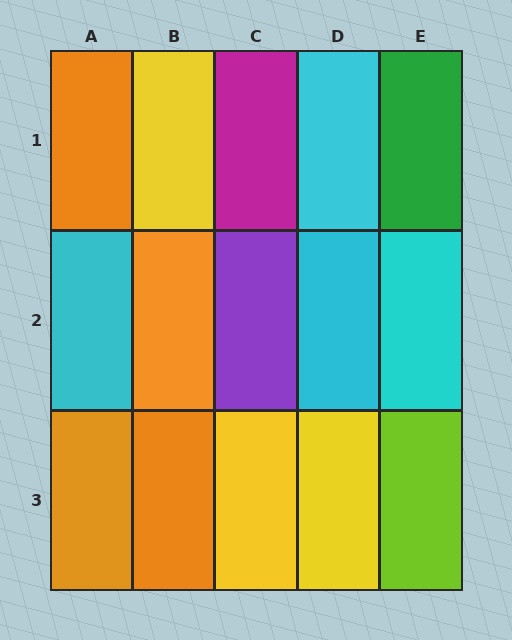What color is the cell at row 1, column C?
Magenta.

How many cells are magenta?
1 cell is magenta.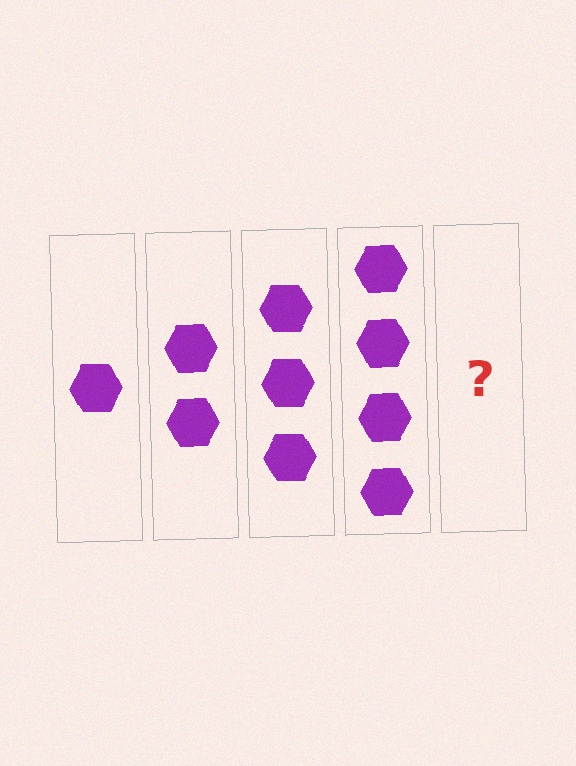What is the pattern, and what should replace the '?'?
The pattern is that each step adds one more hexagon. The '?' should be 5 hexagons.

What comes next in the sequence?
The next element should be 5 hexagons.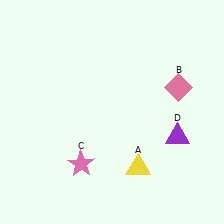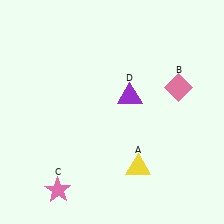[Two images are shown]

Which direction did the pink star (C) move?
The pink star (C) moved down.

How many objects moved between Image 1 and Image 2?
2 objects moved between the two images.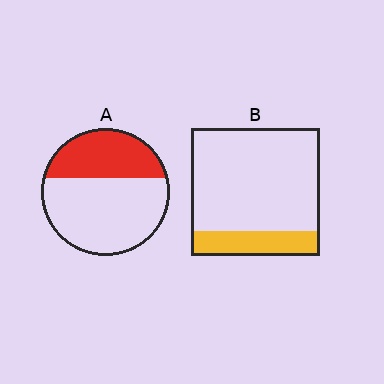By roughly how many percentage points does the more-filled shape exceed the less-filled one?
By roughly 15 percentage points (A over B).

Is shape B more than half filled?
No.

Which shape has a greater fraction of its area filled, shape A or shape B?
Shape A.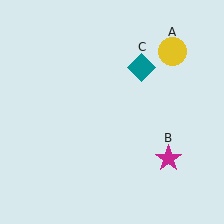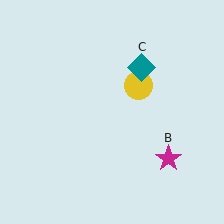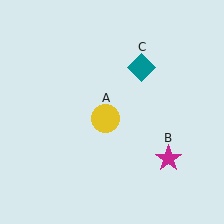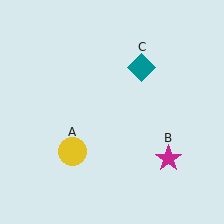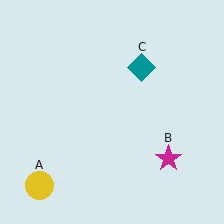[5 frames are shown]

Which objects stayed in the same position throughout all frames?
Magenta star (object B) and teal diamond (object C) remained stationary.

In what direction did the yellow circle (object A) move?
The yellow circle (object A) moved down and to the left.